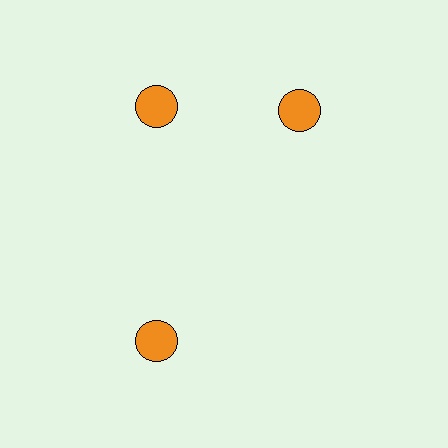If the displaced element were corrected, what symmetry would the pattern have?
It would have 3-fold rotational symmetry — the pattern would map onto itself every 120 degrees.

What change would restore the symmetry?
The symmetry would be restored by rotating it back into even spacing with its neighbors so that all 3 circles sit at equal angles and equal distance from the center.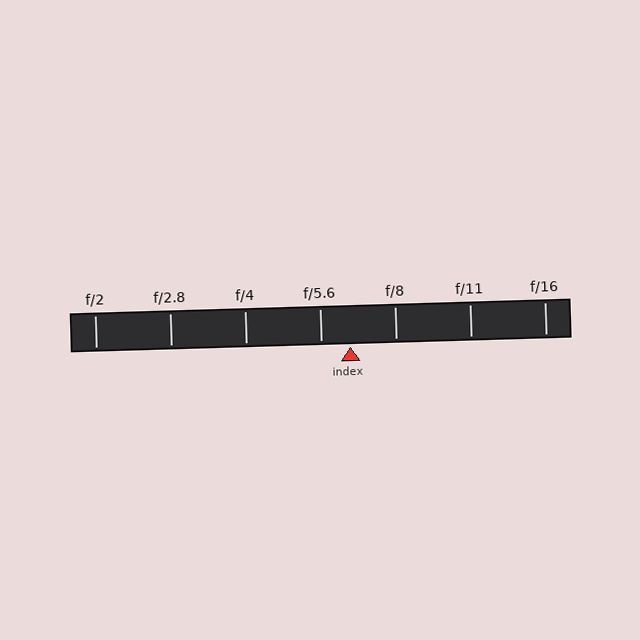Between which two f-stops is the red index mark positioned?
The index mark is between f/5.6 and f/8.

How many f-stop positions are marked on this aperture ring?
There are 7 f-stop positions marked.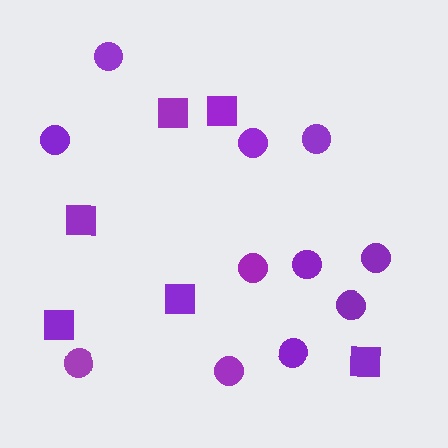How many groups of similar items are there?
There are 2 groups: one group of circles (11) and one group of squares (6).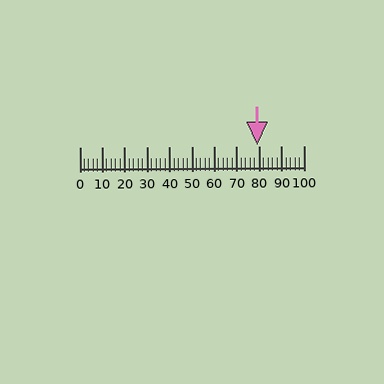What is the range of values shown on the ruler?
The ruler shows values from 0 to 100.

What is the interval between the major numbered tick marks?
The major tick marks are spaced 10 units apart.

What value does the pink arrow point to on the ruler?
The pink arrow points to approximately 79.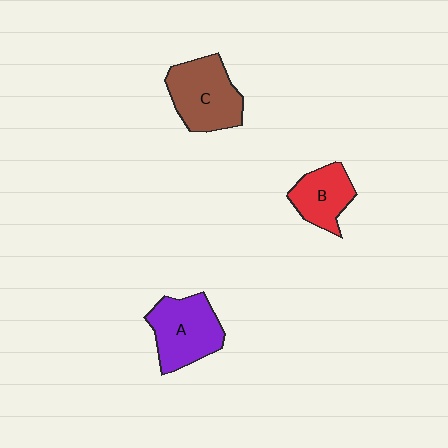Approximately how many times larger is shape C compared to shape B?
Approximately 1.4 times.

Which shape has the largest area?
Shape C (brown).